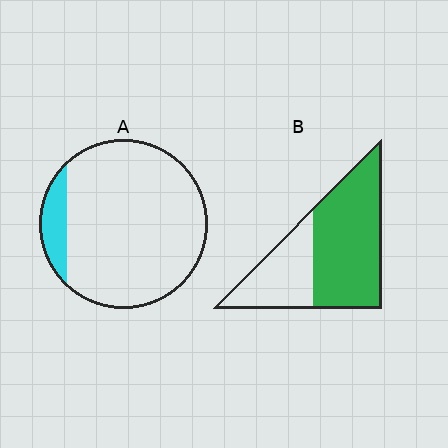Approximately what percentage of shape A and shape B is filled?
A is approximately 10% and B is approximately 65%.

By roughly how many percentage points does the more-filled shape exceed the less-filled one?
By roughly 55 percentage points (B over A).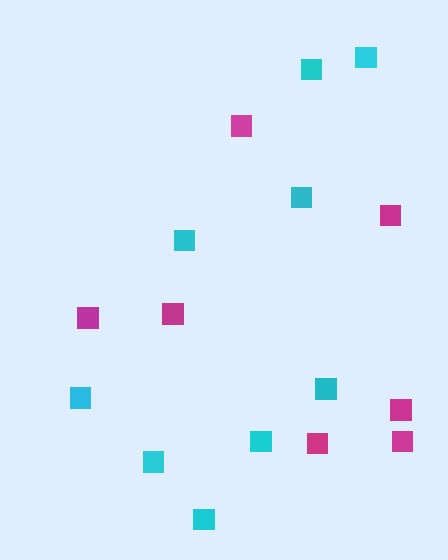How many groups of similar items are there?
There are 2 groups: one group of magenta squares (7) and one group of cyan squares (9).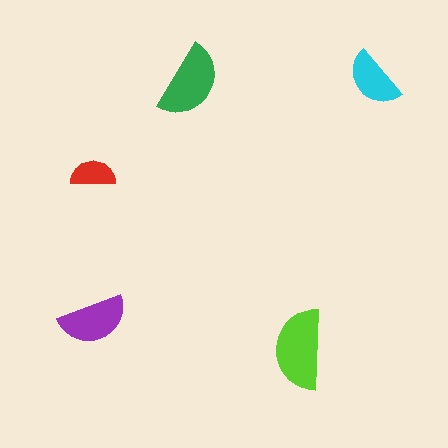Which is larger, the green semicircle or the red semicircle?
The green one.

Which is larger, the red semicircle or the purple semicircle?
The purple one.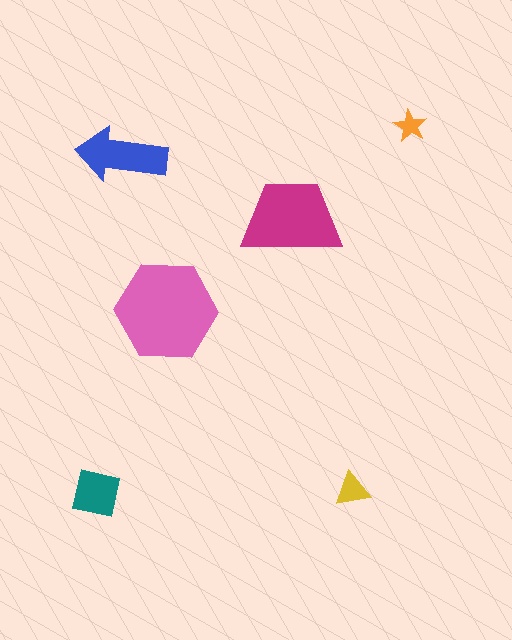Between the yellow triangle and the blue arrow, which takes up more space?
The blue arrow.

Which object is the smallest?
The orange star.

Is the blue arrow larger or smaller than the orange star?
Larger.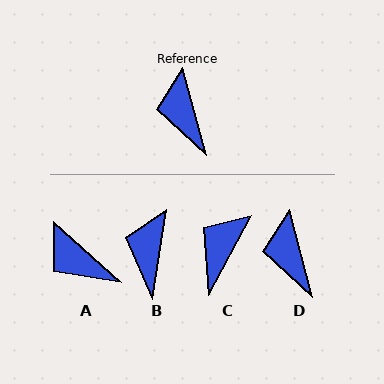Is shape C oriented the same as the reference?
No, it is off by about 43 degrees.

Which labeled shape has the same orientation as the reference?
D.